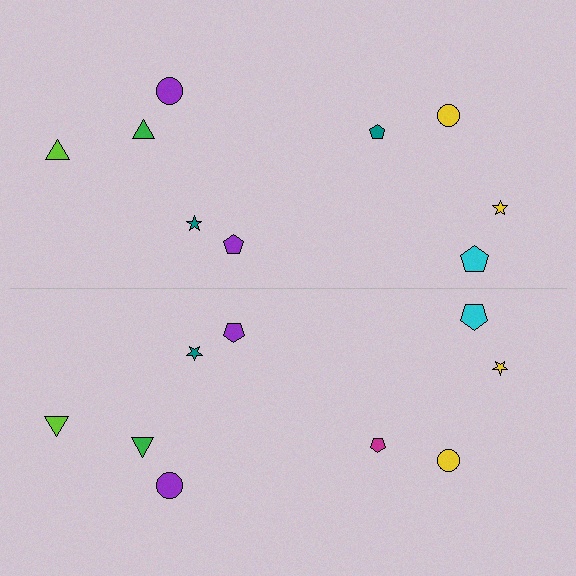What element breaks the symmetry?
The magenta pentagon on the bottom side breaks the symmetry — its mirror counterpart is teal.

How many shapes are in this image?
There are 18 shapes in this image.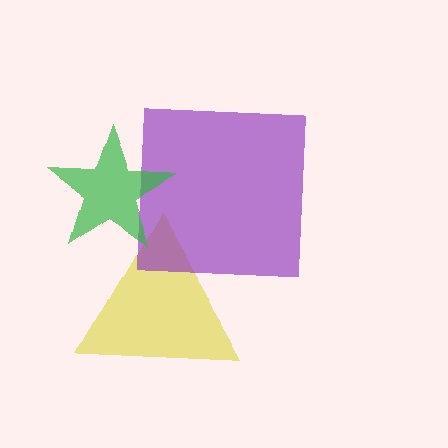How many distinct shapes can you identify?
There are 3 distinct shapes: a yellow triangle, a purple square, a green star.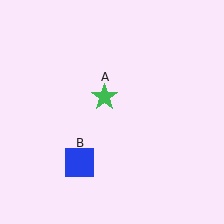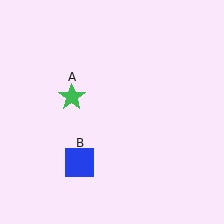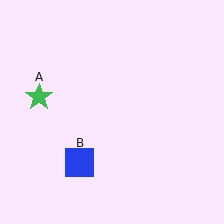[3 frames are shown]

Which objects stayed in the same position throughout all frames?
Blue square (object B) remained stationary.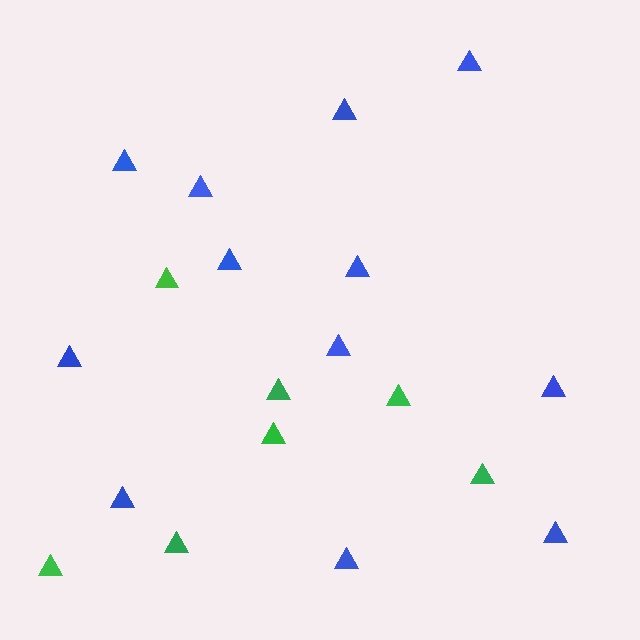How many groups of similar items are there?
There are 2 groups: one group of blue triangles (12) and one group of green triangles (7).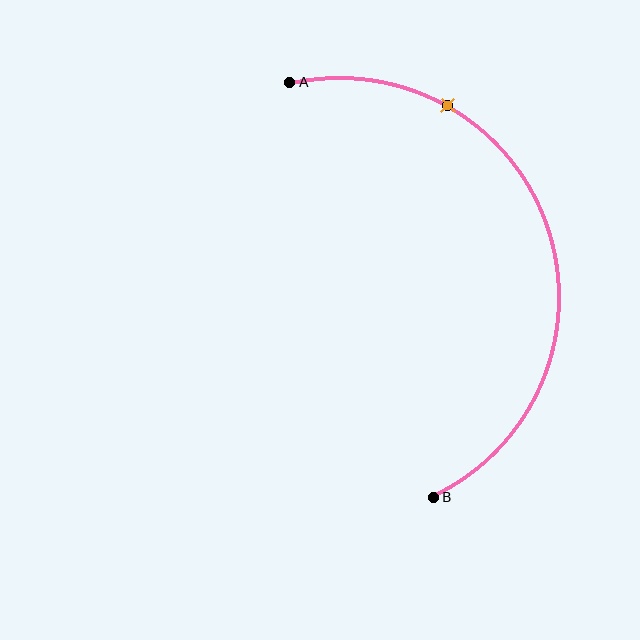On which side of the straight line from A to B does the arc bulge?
The arc bulges to the right of the straight line connecting A and B.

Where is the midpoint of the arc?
The arc midpoint is the point on the curve farthest from the straight line joining A and B. It sits to the right of that line.